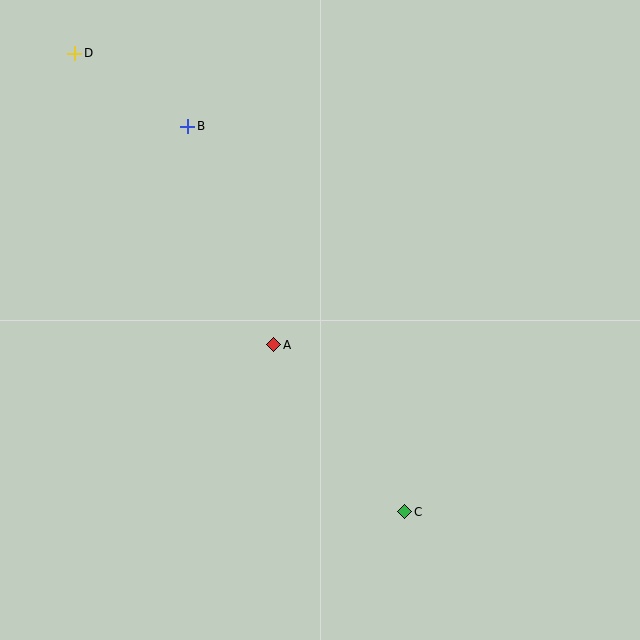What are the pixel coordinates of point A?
Point A is at (274, 345).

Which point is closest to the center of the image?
Point A at (274, 345) is closest to the center.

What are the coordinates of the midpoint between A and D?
The midpoint between A and D is at (174, 199).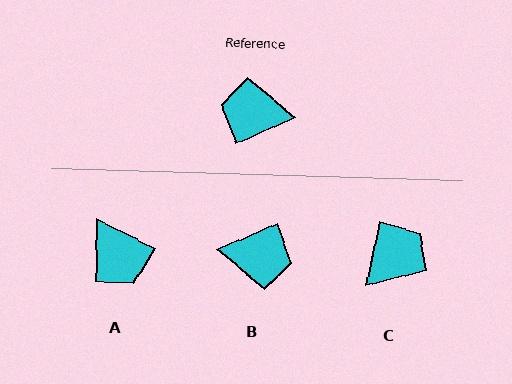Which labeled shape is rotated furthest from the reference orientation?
B, about 179 degrees away.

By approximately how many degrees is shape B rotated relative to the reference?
Approximately 179 degrees counter-clockwise.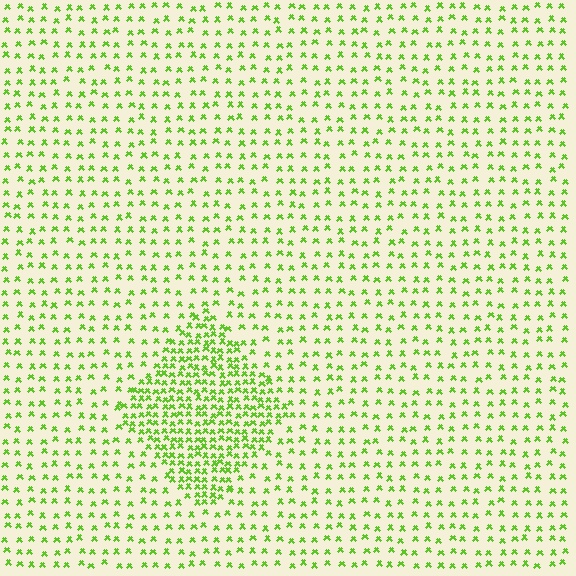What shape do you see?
I see a diamond.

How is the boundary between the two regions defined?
The boundary is defined by a change in element density (approximately 2.4x ratio). All elements are the same color, size, and shape.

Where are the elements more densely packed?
The elements are more densely packed inside the diamond boundary.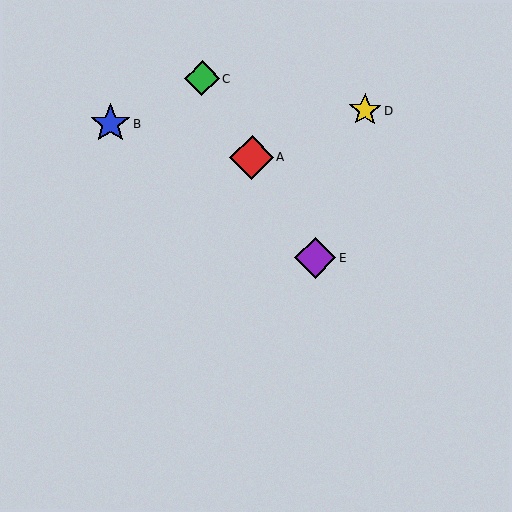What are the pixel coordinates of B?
Object B is at (110, 124).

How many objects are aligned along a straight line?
3 objects (A, C, E) are aligned along a straight line.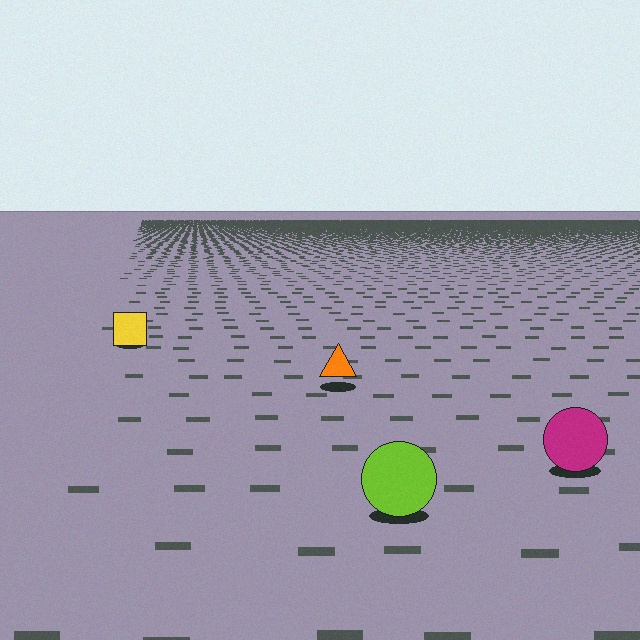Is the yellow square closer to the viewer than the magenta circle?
No. The magenta circle is closer — you can tell from the texture gradient: the ground texture is coarser near it.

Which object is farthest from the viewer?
The yellow square is farthest from the viewer. It appears smaller and the ground texture around it is denser.